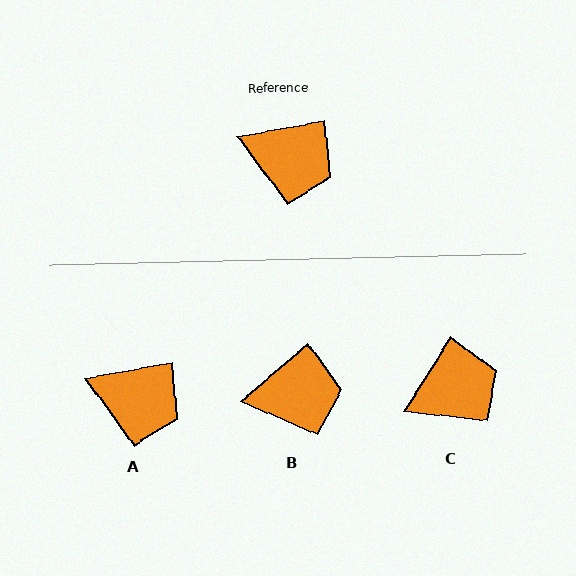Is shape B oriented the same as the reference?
No, it is off by about 30 degrees.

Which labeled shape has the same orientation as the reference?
A.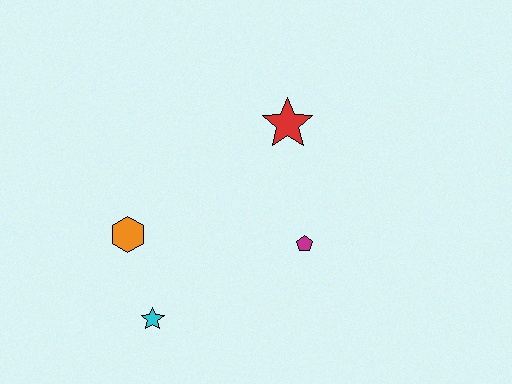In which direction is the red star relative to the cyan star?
The red star is above the cyan star.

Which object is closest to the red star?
The magenta pentagon is closest to the red star.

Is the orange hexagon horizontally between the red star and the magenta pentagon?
No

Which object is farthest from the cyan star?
The red star is farthest from the cyan star.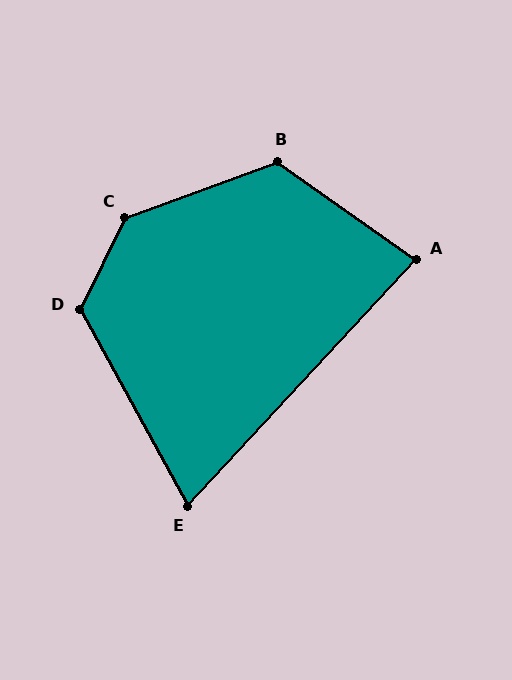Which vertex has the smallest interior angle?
E, at approximately 72 degrees.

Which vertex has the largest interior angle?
C, at approximately 136 degrees.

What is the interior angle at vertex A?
Approximately 82 degrees (acute).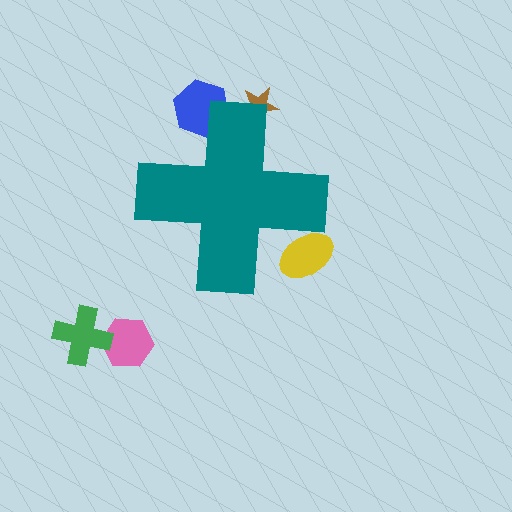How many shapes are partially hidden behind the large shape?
3 shapes are partially hidden.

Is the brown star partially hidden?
Yes, the brown star is partially hidden behind the teal cross.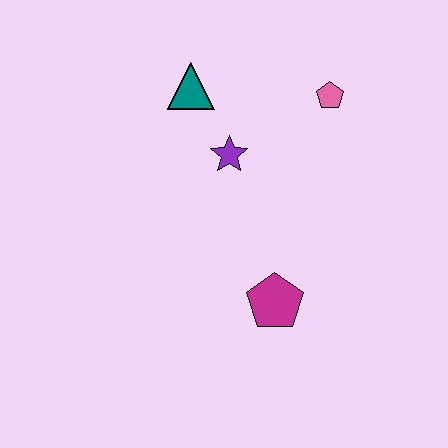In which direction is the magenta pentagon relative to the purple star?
The magenta pentagon is below the purple star.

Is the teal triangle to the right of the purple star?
No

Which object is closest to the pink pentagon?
The purple star is closest to the pink pentagon.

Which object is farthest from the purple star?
The magenta pentagon is farthest from the purple star.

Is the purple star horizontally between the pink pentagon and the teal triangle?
Yes